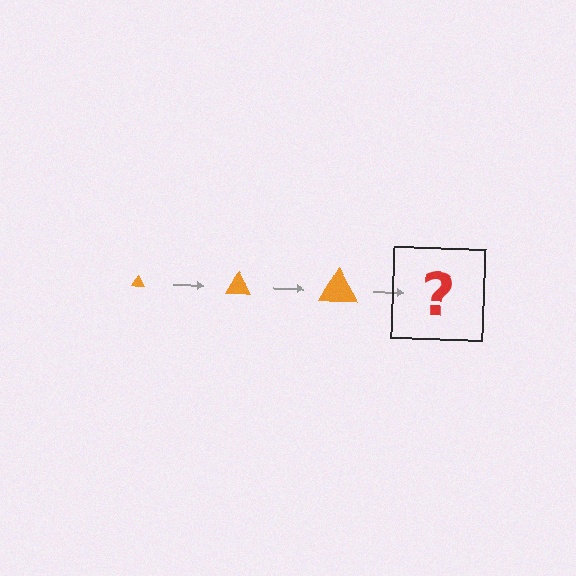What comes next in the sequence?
The next element should be an orange triangle, larger than the previous one.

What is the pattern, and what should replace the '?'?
The pattern is that the triangle gets progressively larger each step. The '?' should be an orange triangle, larger than the previous one.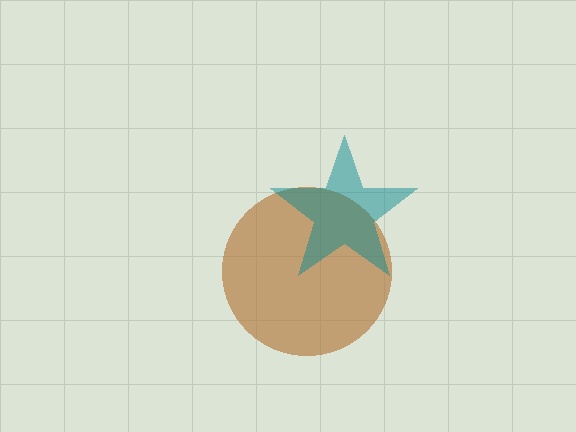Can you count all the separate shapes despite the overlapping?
Yes, there are 2 separate shapes.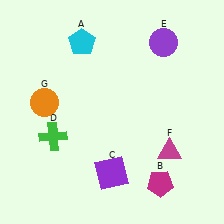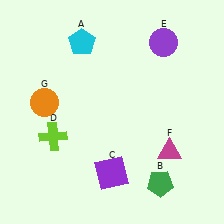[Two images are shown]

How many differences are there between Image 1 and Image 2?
There are 2 differences between the two images.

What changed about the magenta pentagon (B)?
In Image 1, B is magenta. In Image 2, it changed to green.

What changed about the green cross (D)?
In Image 1, D is green. In Image 2, it changed to lime.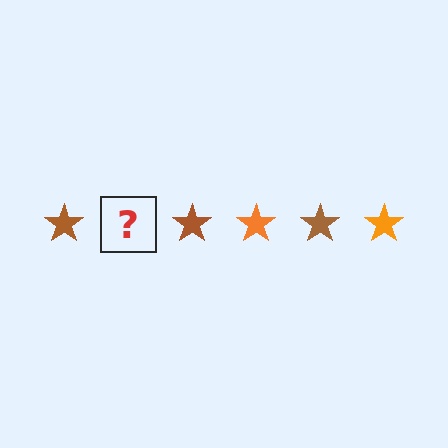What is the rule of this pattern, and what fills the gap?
The rule is that the pattern cycles through brown, orange stars. The gap should be filled with an orange star.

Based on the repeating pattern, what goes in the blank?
The blank should be an orange star.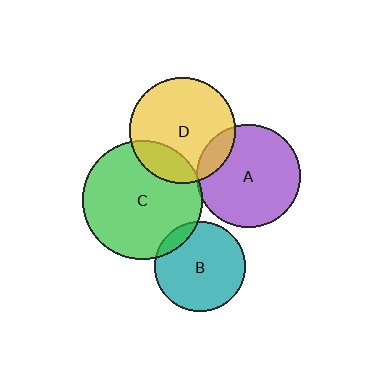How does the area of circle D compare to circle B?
Approximately 1.4 times.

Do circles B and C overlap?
Yes.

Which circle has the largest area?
Circle C (green).